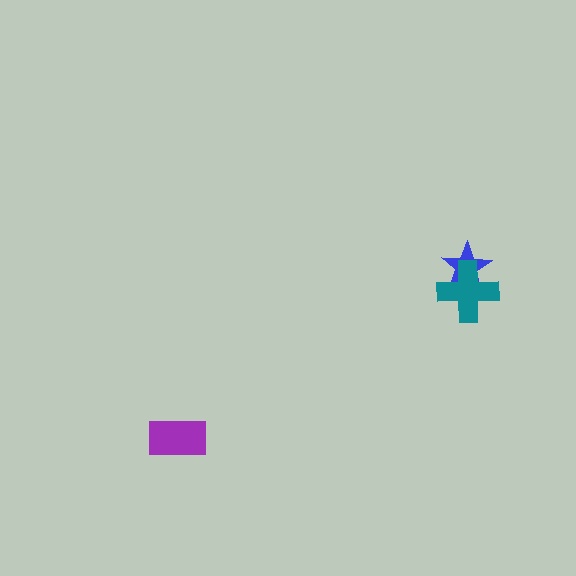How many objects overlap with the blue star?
1 object overlaps with the blue star.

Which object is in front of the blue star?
The teal cross is in front of the blue star.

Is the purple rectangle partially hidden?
No, no other shape covers it.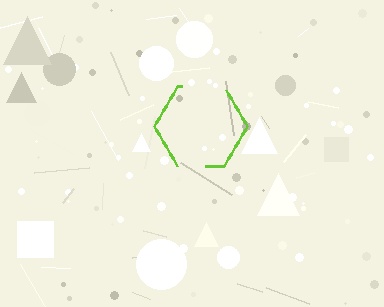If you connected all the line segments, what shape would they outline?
They would outline a hexagon.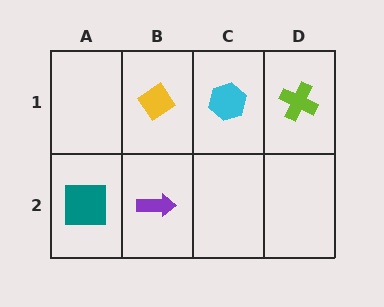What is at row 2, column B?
A purple arrow.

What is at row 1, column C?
A cyan hexagon.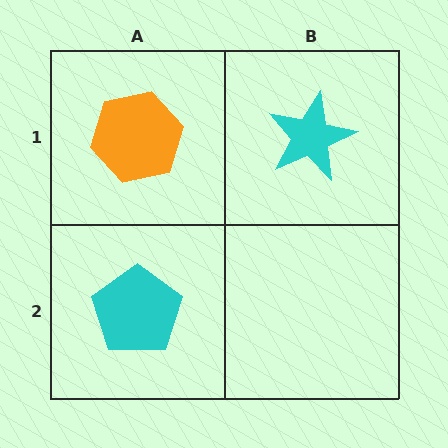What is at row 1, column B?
A cyan star.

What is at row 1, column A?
An orange hexagon.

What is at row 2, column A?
A cyan pentagon.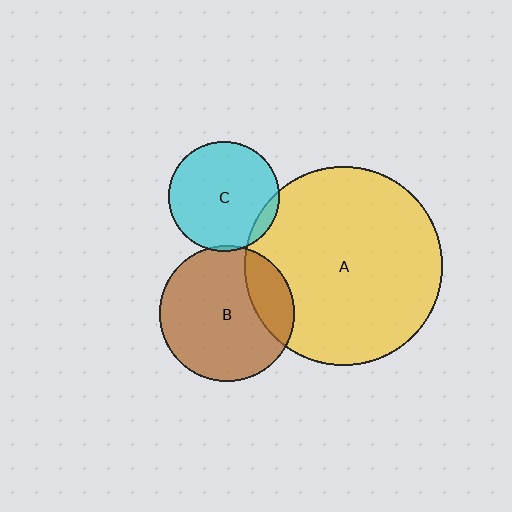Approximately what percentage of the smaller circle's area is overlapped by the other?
Approximately 5%.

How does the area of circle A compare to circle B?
Approximately 2.1 times.